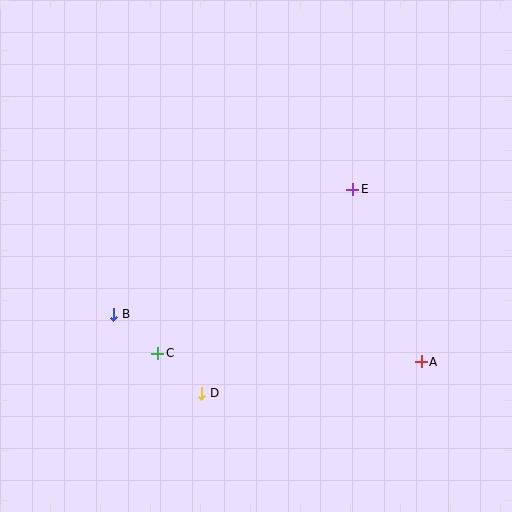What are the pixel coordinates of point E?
Point E is at (353, 189).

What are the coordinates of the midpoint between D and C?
The midpoint between D and C is at (180, 373).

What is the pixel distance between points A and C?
The distance between A and C is 263 pixels.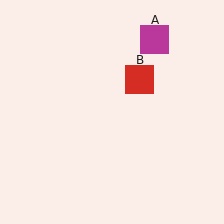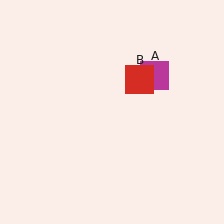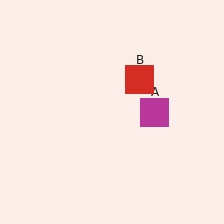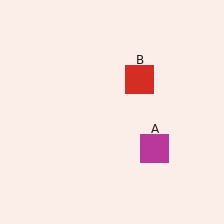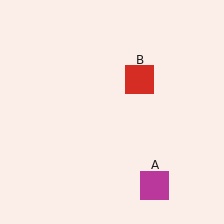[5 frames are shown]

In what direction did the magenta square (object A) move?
The magenta square (object A) moved down.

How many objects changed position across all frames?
1 object changed position: magenta square (object A).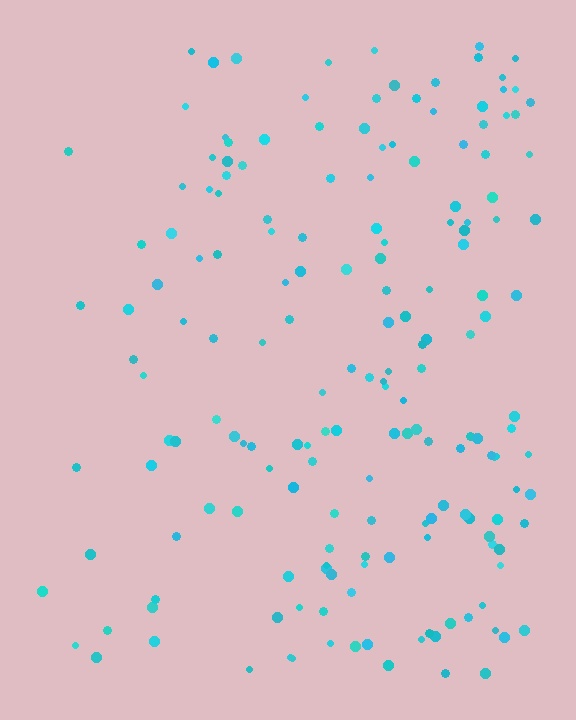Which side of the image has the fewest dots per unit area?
The left.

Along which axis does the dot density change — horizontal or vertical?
Horizontal.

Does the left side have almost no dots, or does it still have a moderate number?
Still a moderate number, just noticeably fewer than the right.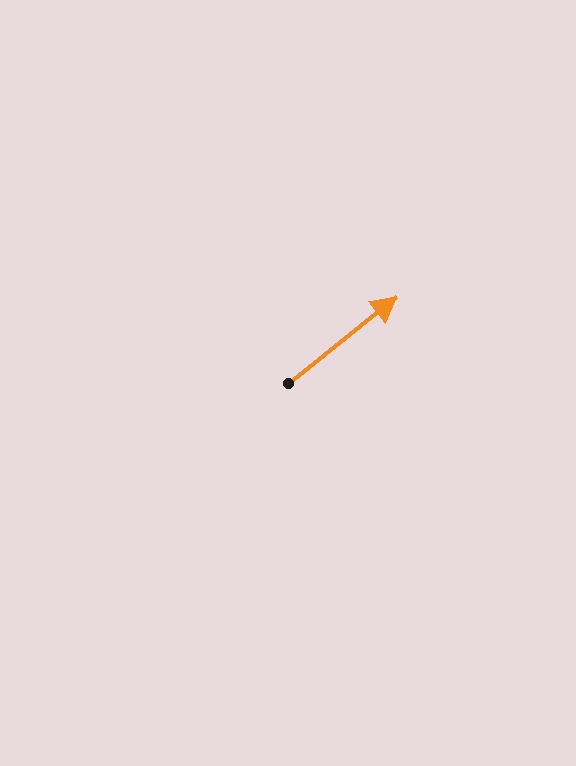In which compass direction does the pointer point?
Northeast.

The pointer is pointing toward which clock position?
Roughly 2 o'clock.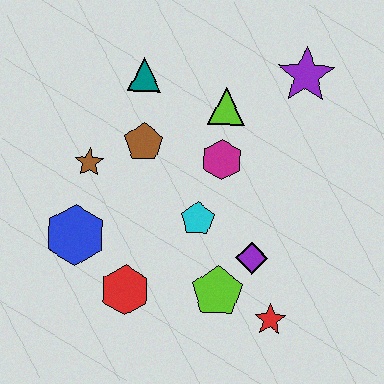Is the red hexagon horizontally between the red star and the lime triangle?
No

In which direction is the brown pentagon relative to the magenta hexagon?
The brown pentagon is to the left of the magenta hexagon.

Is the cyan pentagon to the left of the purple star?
Yes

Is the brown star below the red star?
No